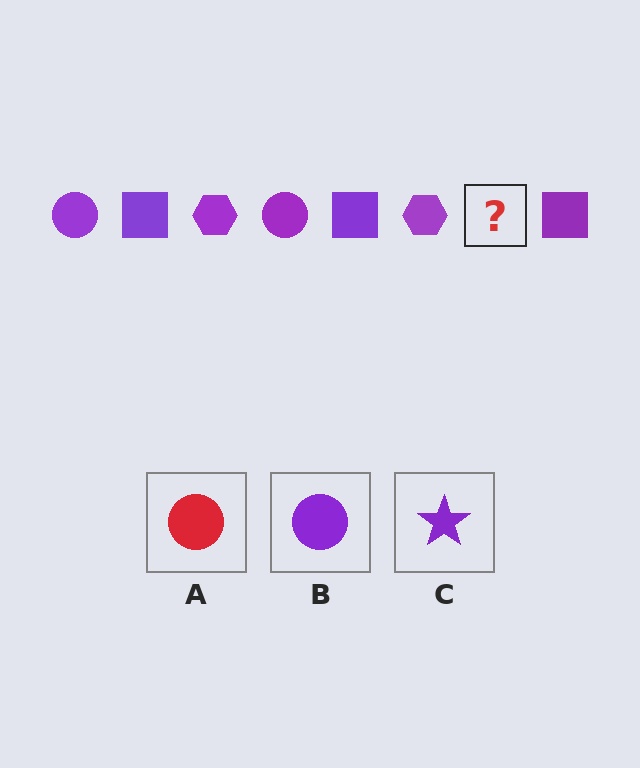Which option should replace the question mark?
Option B.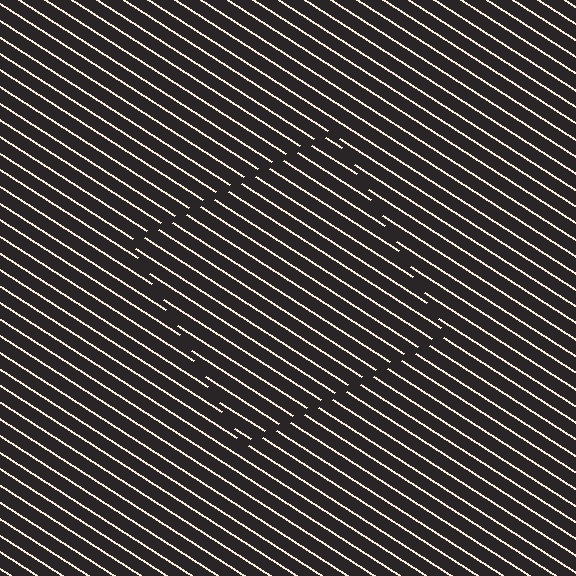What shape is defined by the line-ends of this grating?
An illusory square. The interior of the shape contains the same grating, shifted by half a period — the contour is defined by the phase discontinuity where line-ends from the inner and outer gratings abut.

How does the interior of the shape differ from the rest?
The interior of the shape contains the same grating, shifted by half a period — the contour is defined by the phase discontinuity where line-ends from the inner and outer gratings abut.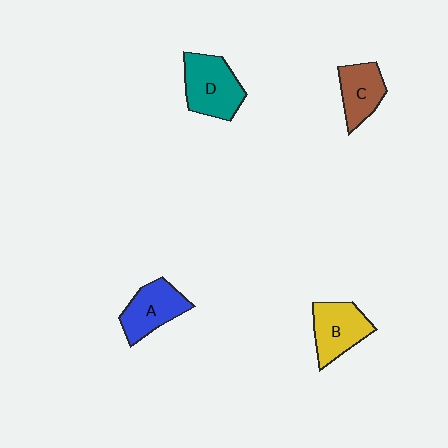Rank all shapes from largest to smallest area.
From largest to smallest: D (teal), B (yellow), A (blue), C (brown).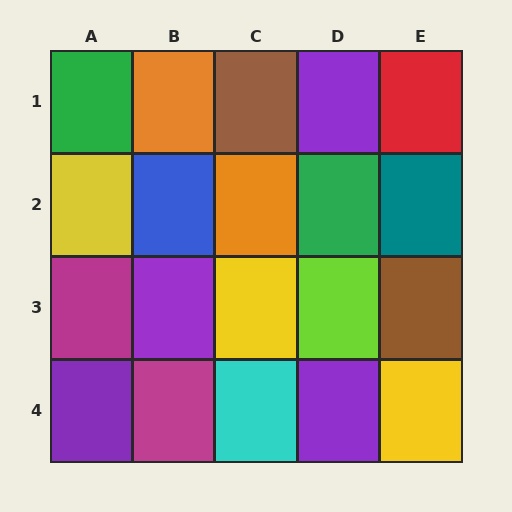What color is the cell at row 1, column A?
Green.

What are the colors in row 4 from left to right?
Purple, magenta, cyan, purple, yellow.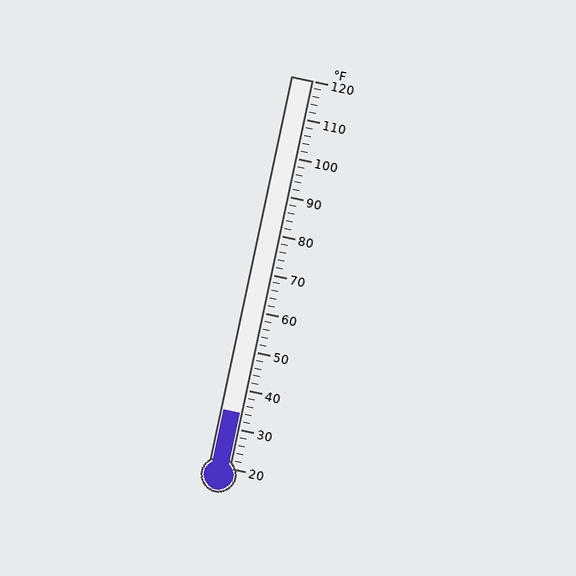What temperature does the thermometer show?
The thermometer shows approximately 34°F.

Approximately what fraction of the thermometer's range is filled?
The thermometer is filled to approximately 15% of its range.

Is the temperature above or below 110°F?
The temperature is below 110°F.